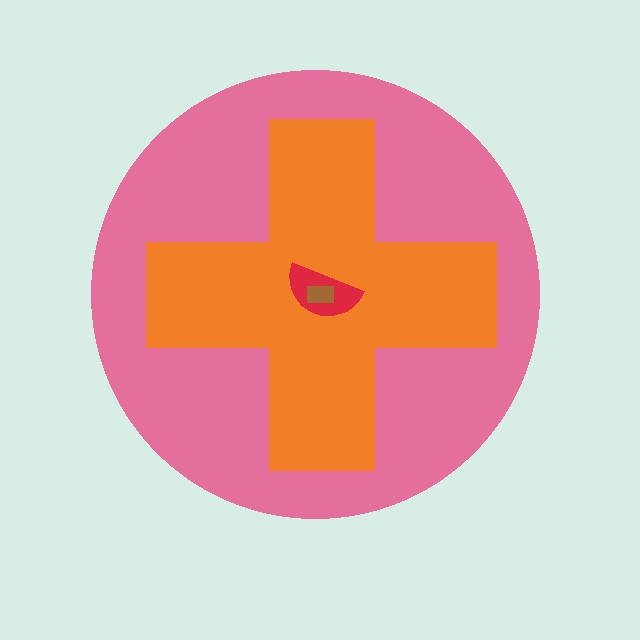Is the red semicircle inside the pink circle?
Yes.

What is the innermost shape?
The brown rectangle.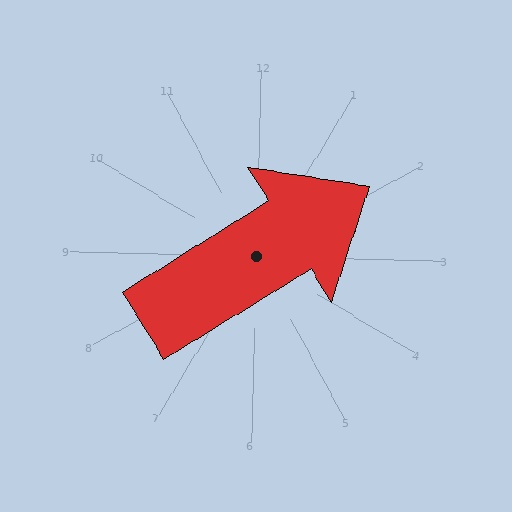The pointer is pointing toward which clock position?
Roughly 2 o'clock.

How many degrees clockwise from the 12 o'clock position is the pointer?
Approximately 57 degrees.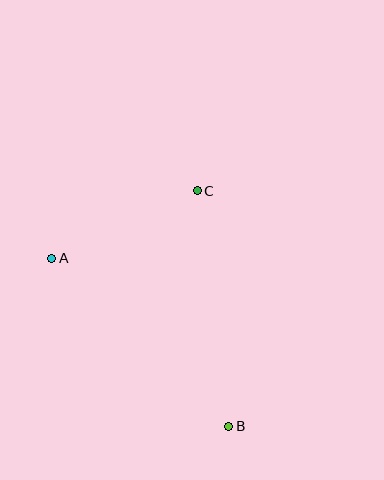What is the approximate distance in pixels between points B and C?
The distance between B and C is approximately 237 pixels.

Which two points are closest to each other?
Points A and C are closest to each other.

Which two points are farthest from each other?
Points A and B are farthest from each other.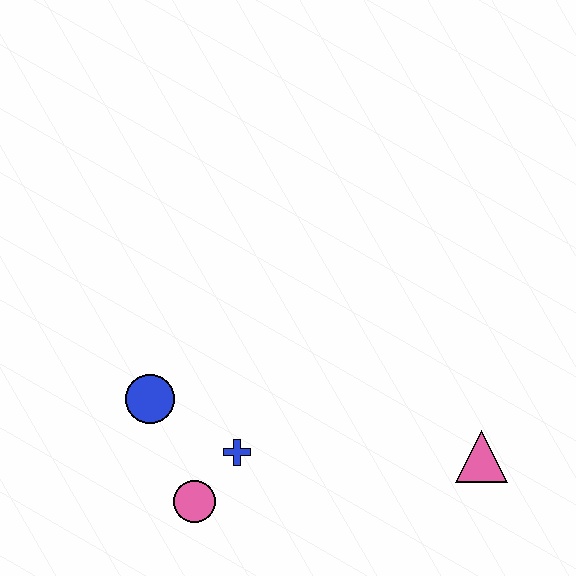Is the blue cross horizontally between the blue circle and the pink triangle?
Yes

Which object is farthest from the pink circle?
The pink triangle is farthest from the pink circle.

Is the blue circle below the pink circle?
No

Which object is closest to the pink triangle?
The blue cross is closest to the pink triangle.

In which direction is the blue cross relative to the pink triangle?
The blue cross is to the left of the pink triangle.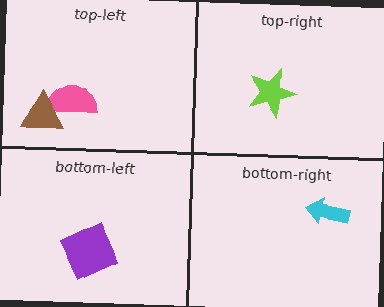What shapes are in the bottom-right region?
The cyan arrow.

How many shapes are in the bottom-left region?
1.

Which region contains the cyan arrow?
The bottom-right region.